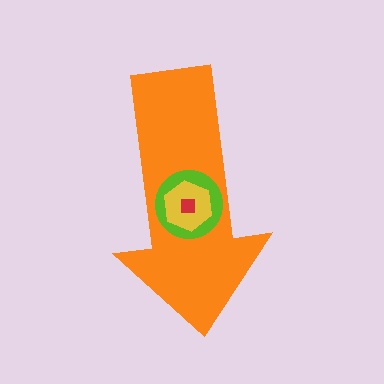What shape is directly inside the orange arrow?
The lime circle.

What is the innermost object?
The red square.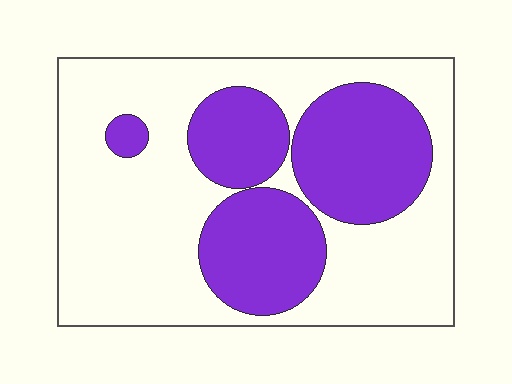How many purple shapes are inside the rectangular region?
4.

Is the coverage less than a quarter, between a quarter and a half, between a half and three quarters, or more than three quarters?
Between a quarter and a half.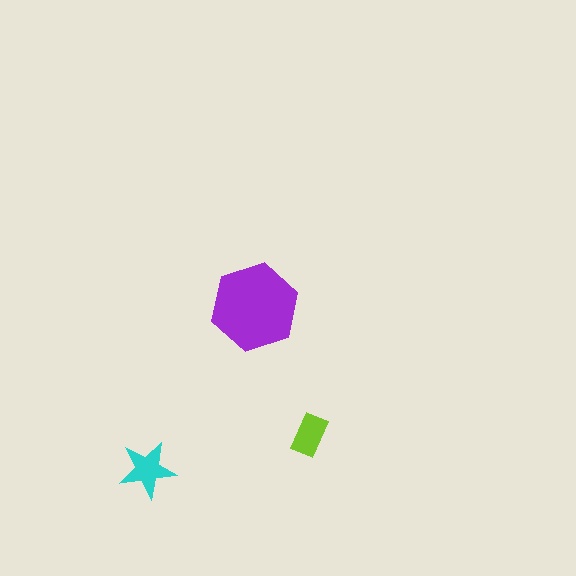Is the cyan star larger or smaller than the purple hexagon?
Smaller.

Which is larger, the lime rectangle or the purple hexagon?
The purple hexagon.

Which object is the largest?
The purple hexagon.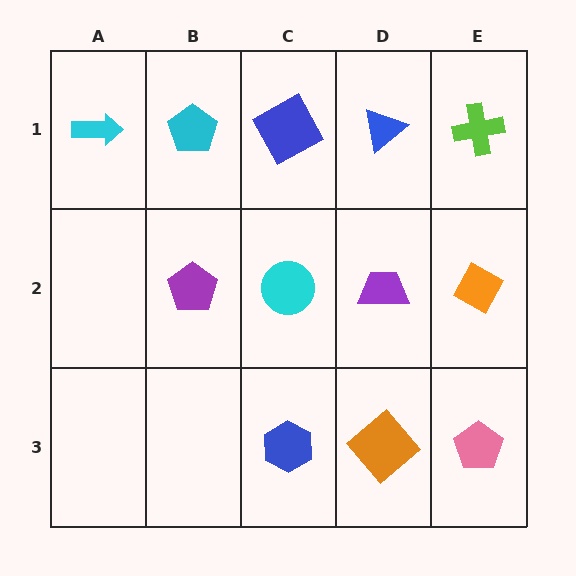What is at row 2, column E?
An orange diamond.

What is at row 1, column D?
A blue triangle.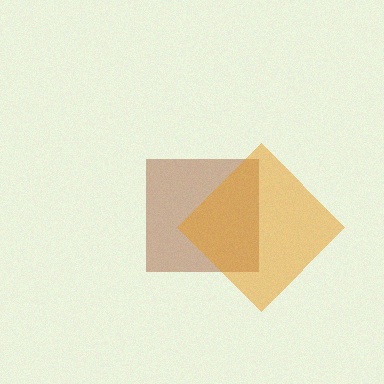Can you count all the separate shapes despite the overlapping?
Yes, there are 2 separate shapes.